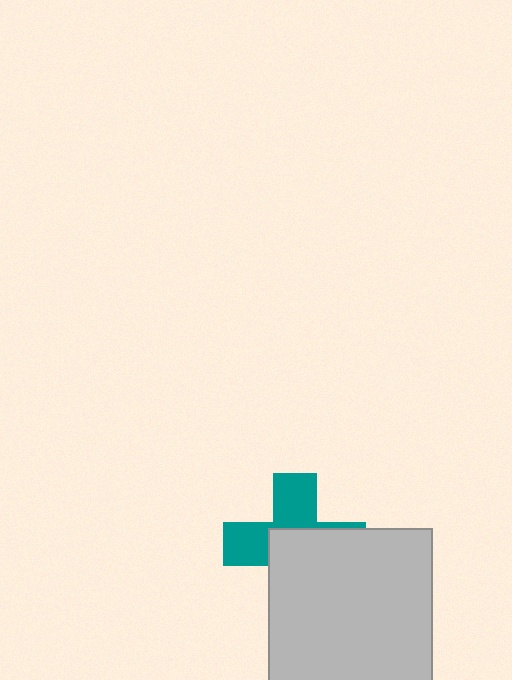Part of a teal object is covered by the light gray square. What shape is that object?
It is a cross.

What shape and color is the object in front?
The object in front is a light gray square.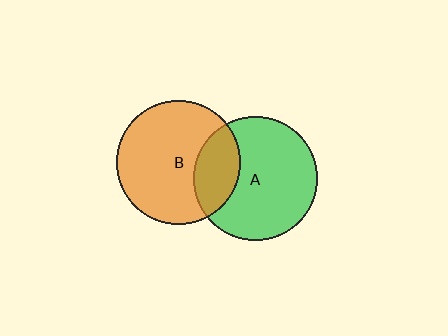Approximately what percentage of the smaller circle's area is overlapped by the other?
Approximately 25%.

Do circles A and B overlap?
Yes.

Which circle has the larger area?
Circle A (green).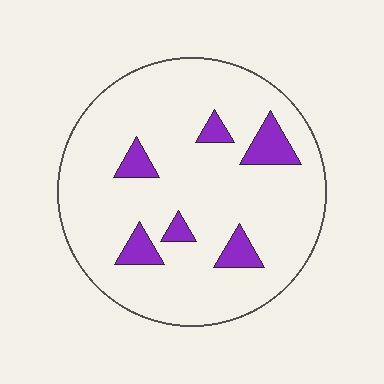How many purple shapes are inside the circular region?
6.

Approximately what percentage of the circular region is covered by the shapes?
Approximately 10%.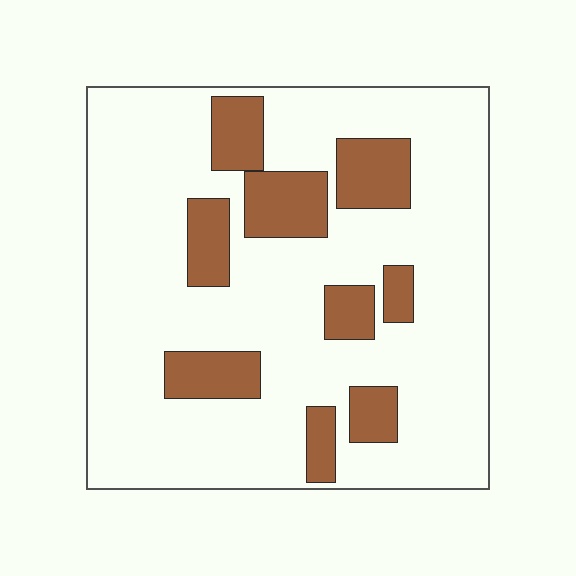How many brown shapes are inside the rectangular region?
9.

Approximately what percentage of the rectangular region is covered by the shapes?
Approximately 20%.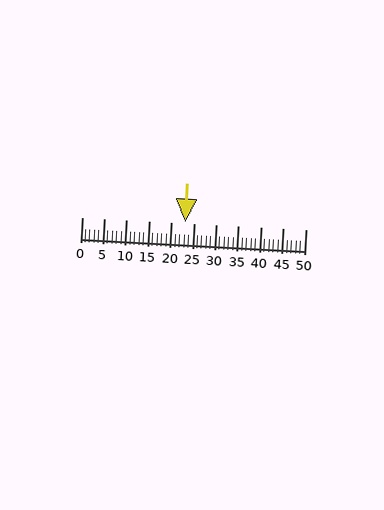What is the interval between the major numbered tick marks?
The major tick marks are spaced 5 units apart.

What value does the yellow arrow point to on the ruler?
The yellow arrow points to approximately 23.